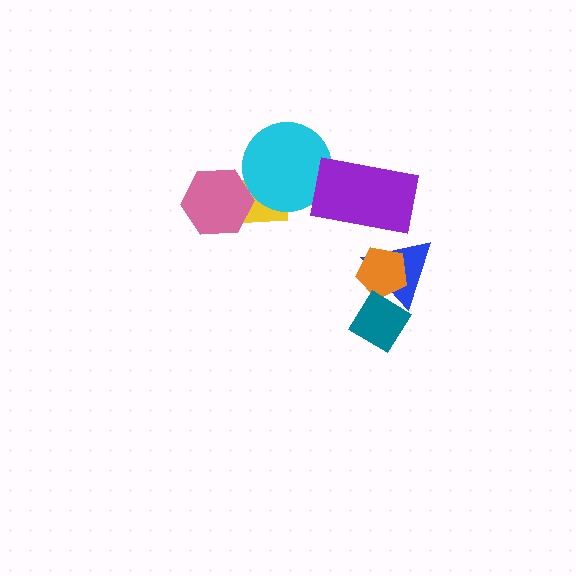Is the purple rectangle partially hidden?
No, no other shape covers it.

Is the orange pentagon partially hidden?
Yes, it is partially covered by another shape.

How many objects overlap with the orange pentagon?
2 objects overlap with the orange pentagon.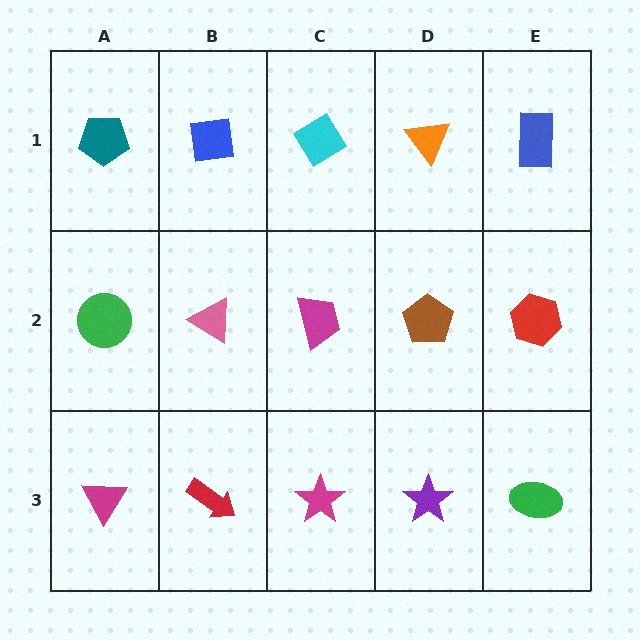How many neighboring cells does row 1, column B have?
3.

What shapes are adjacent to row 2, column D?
An orange triangle (row 1, column D), a purple star (row 3, column D), a magenta trapezoid (row 2, column C), a red hexagon (row 2, column E).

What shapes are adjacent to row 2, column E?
A blue rectangle (row 1, column E), a green ellipse (row 3, column E), a brown pentagon (row 2, column D).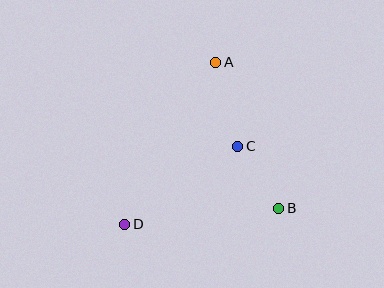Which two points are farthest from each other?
Points A and D are farthest from each other.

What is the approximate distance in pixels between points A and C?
The distance between A and C is approximately 87 pixels.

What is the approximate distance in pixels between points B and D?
The distance between B and D is approximately 155 pixels.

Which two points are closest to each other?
Points B and C are closest to each other.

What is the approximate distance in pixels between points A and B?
The distance between A and B is approximately 159 pixels.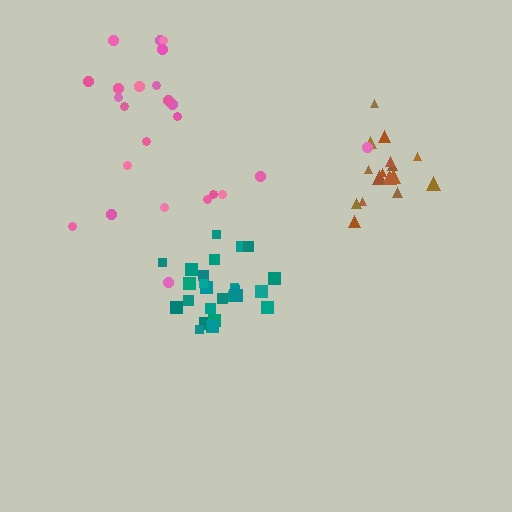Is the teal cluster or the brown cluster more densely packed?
Teal.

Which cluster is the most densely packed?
Teal.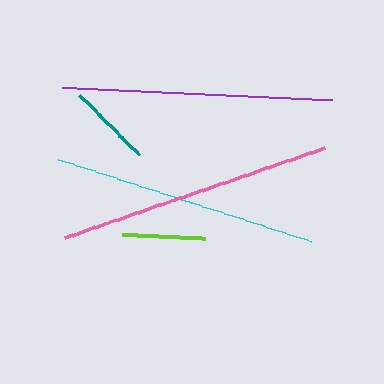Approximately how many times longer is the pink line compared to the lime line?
The pink line is approximately 3.3 times the length of the lime line.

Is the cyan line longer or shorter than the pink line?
The pink line is longer than the cyan line.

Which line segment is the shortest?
The lime line is the shortest at approximately 83 pixels.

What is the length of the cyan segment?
The cyan segment is approximately 266 pixels long.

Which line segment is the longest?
The pink line is the longest at approximately 275 pixels.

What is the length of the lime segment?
The lime segment is approximately 83 pixels long.